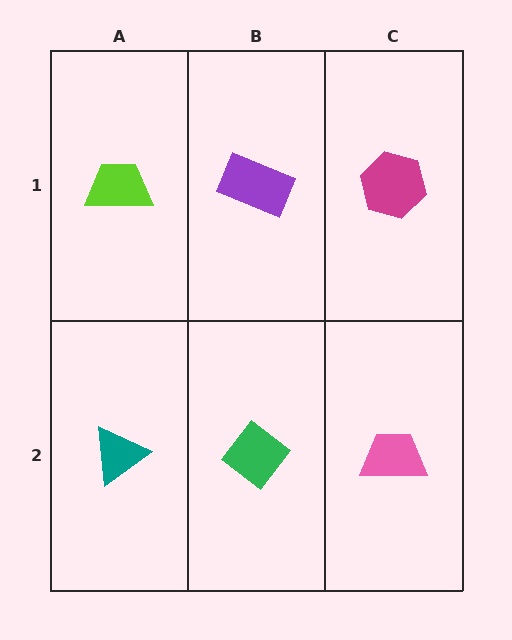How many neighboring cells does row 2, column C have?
2.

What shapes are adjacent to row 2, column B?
A purple rectangle (row 1, column B), a teal triangle (row 2, column A), a pink trapezoid (row 2, column C).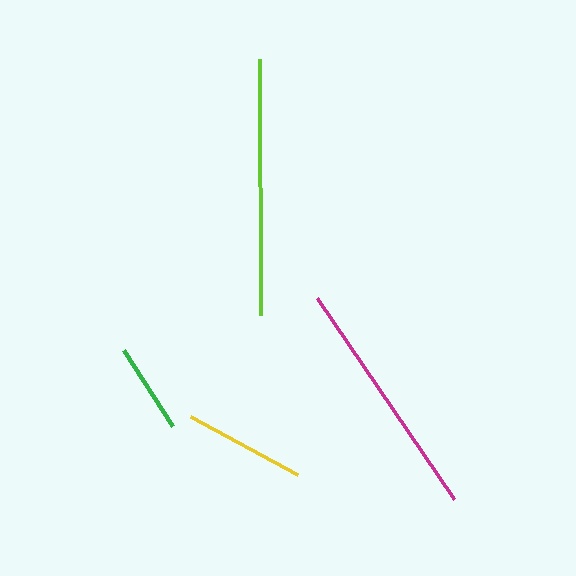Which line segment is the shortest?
The green line is the shortest at approximately 90 pixels.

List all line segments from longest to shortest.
From longest to shortest: lime, magenta, yellow, green.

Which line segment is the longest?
The lime line is the longest at approximately 256 pixels.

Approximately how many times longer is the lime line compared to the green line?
The lime line is approximately 2.8 times the length of the green line.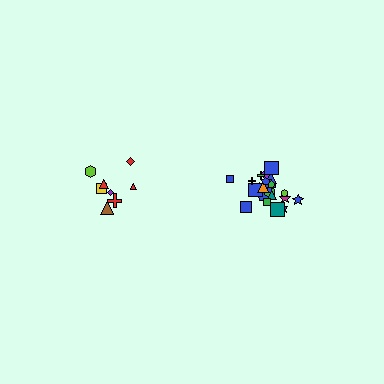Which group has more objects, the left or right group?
The right group.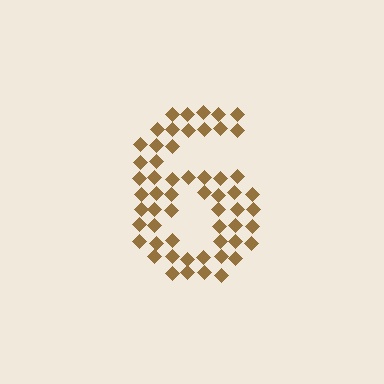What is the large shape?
The large shape is the digit 6.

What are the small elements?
The small elements are diamonds.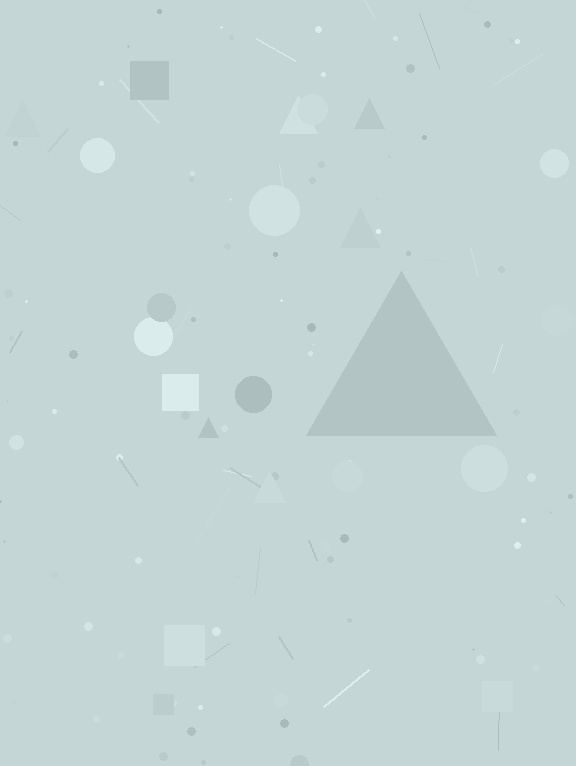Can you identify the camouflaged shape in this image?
The camouflaged shape is a triangle.